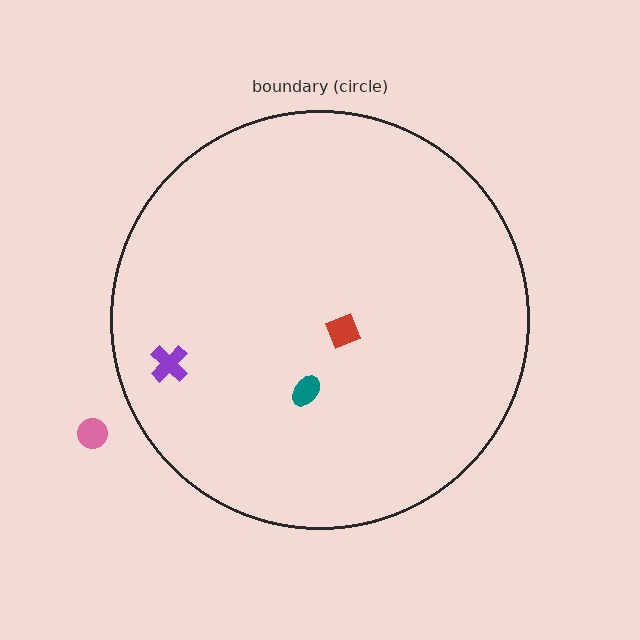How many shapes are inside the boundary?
3 inside, 1 outside.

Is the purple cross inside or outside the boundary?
Inside.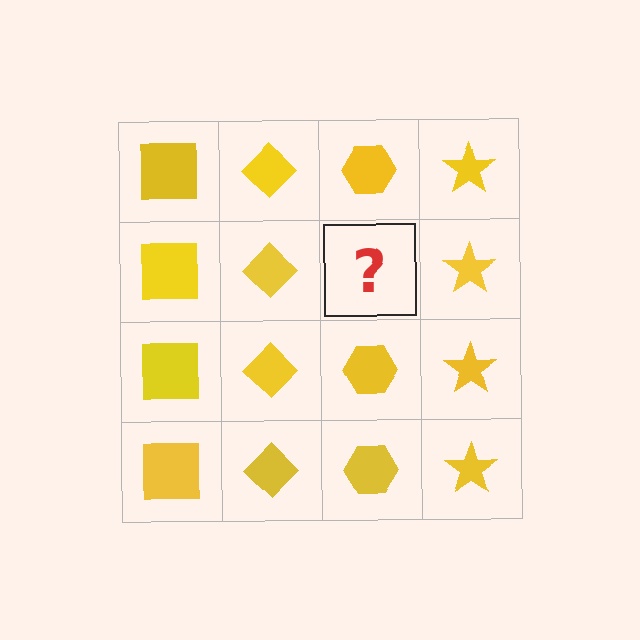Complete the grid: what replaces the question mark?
The question mark should be replaced with a yellow hexagon.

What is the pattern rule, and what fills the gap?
The rule is that each column has a consistent shape. The gap should be filled with a yellow hexagon.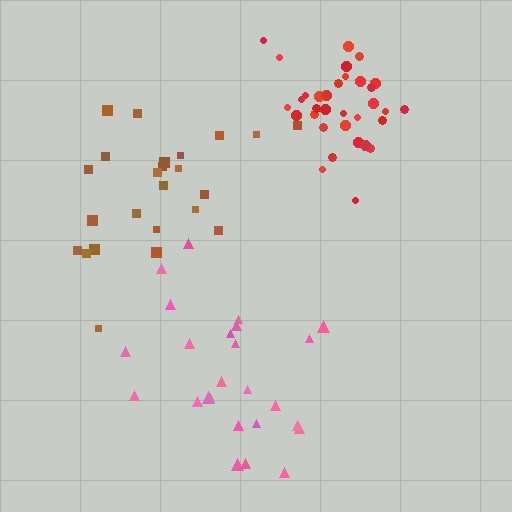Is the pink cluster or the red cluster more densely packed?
Red.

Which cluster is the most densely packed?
Red.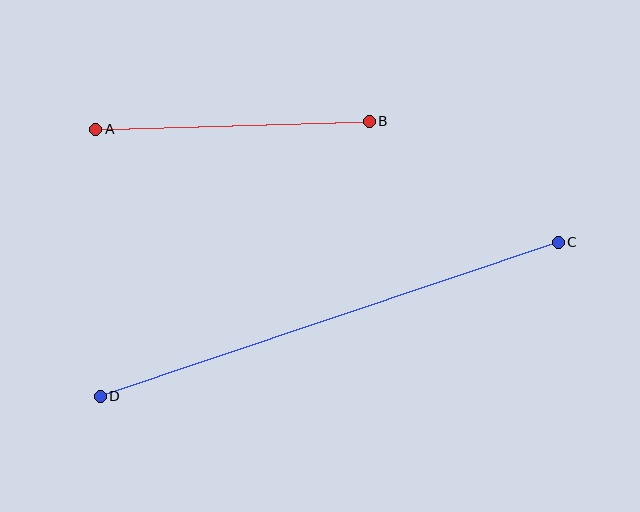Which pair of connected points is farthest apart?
Points C and D are farthest apart.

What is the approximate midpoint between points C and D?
The midpoint is at approximately (329, 319) pixels.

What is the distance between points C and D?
The distance is approximately 483 pixels.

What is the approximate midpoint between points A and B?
The midpoint is at approximately (232, 125) pixels.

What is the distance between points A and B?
The distance is approximately 274 pixels.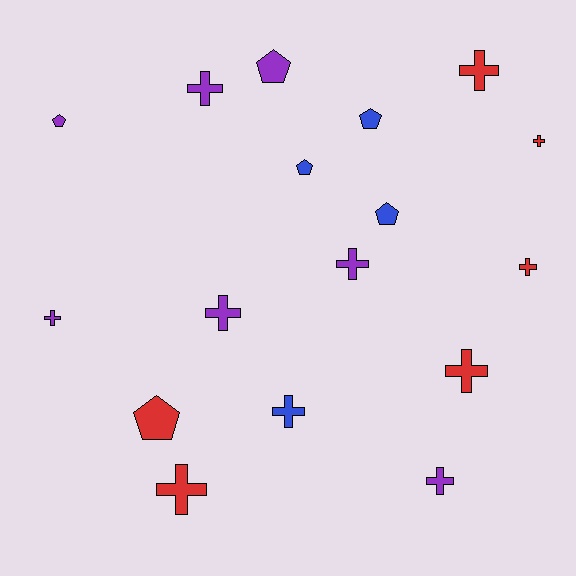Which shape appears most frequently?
Cross, with 11 objects.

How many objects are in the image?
There are 17 objects.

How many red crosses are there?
There are 5 red crosses.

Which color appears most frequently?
Purple, with 7 objects.